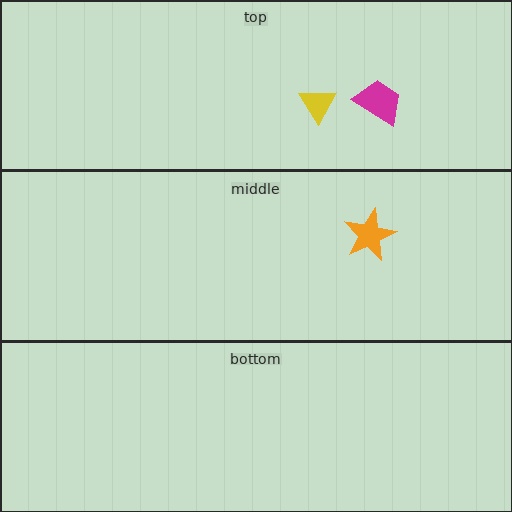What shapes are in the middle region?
The orange star.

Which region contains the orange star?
The middle region.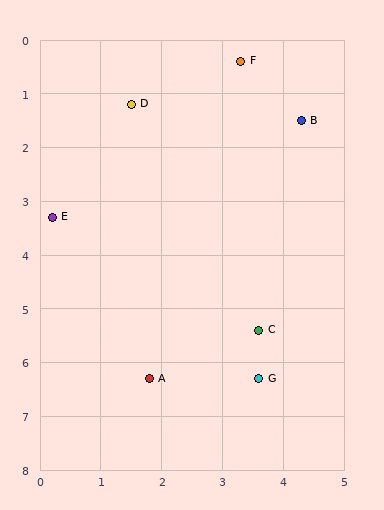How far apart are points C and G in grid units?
Points C and G are about 0.9 grid units apart.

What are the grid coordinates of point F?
Point F is at approximately (3.3, 0.4).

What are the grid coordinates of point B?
Point B is at approximately (4.3, 1.5).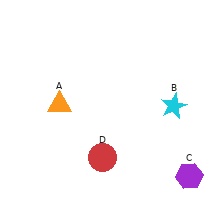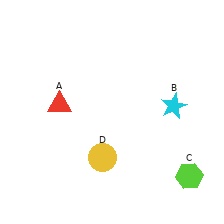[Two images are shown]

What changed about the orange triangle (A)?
In Image 1, A is orange. In Image 2, it changed to red.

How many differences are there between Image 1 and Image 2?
There are 3 differences between the two images.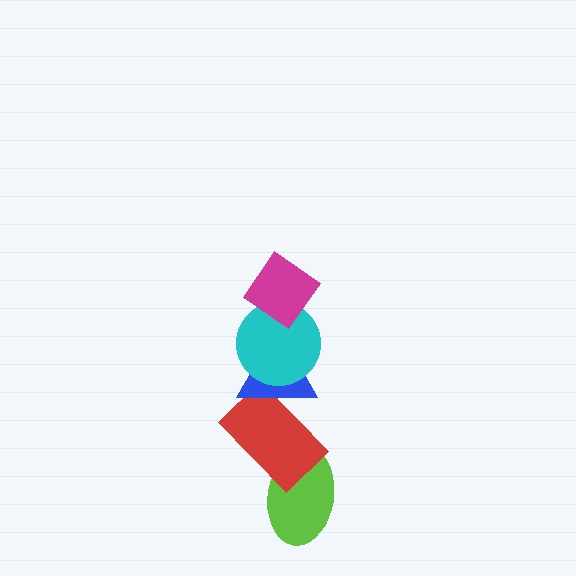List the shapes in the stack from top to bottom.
From top to bottom: the magenta diamond, the cyan circle, the blue triangle, the red rectangle, the lime ellipse.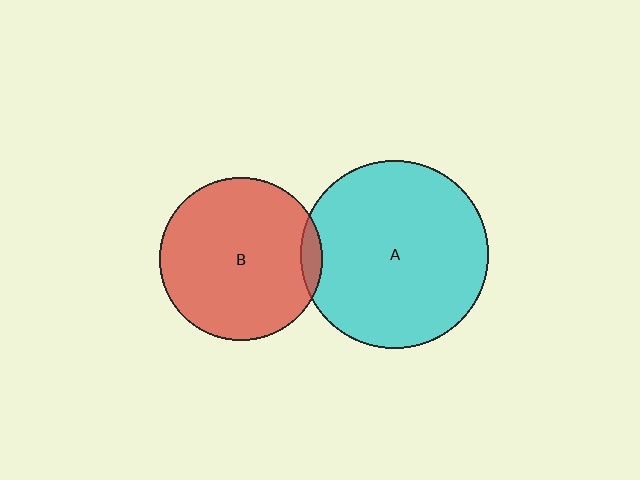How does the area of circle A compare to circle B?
Approximately 1.3 times.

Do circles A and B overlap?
Yes.